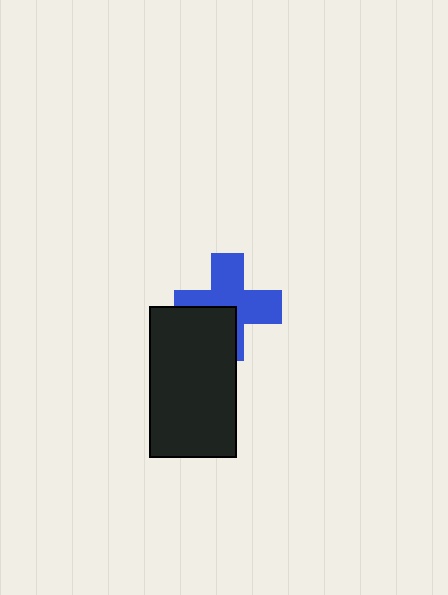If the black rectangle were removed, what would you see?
You would see the complete blue cross.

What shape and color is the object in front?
The object in front is a black rectangle.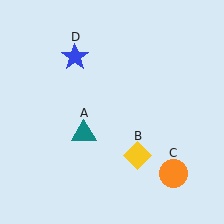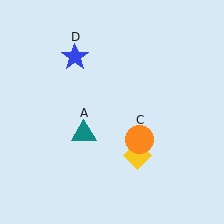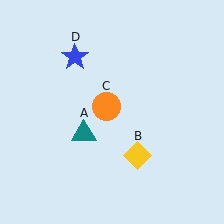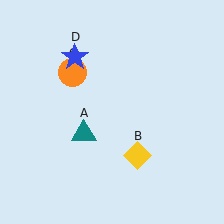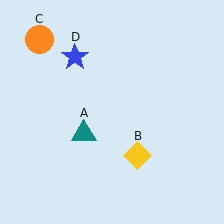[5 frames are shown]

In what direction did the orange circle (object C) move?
The orange circle (object C) moved up and to the left.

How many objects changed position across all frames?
1 object changed position: orange circle (object C).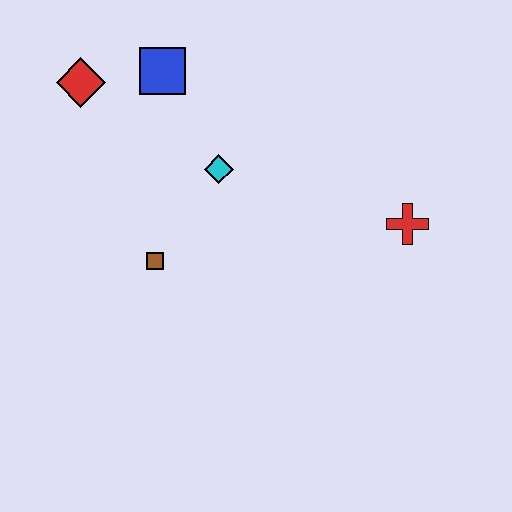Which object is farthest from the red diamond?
The red cross is farthest from the red diamond.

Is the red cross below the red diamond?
Yes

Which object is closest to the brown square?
The cyan diamond is closest to the brown square.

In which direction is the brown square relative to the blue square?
The brown square is below the blue square.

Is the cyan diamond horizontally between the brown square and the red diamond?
No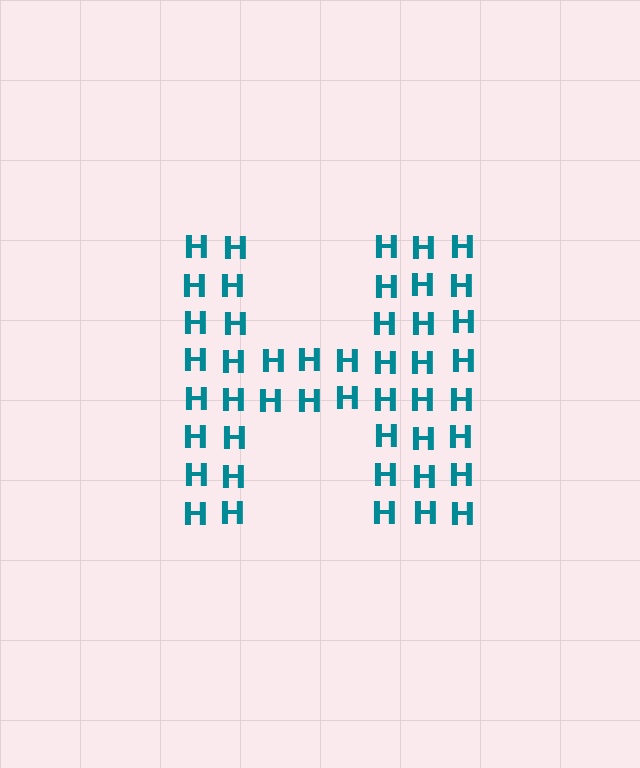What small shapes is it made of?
It is made of small letter H's.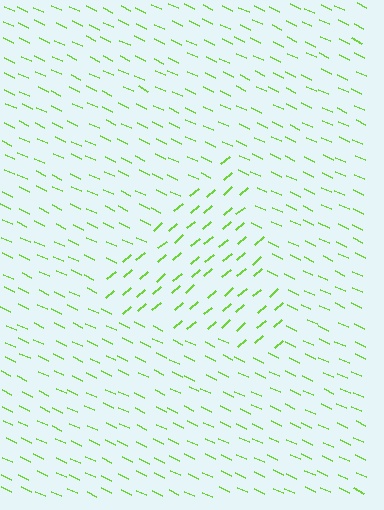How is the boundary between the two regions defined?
The boundary is defined purely by a change in line orientation (approximately 66 degrees difference). All lines are the same color and thickness.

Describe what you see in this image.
The image is filled with small lime line segments. A triangle region in the image has lines oriented differently from the surrounding lines, creating a visible texture boundary.